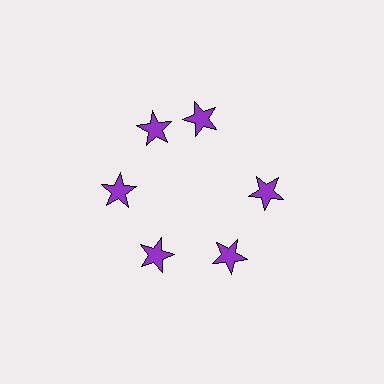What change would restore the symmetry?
The symmetry would be restored by rotating it back into even spacing with its neighbors so that all 6 stars sit at equal angles and equal distance from the center.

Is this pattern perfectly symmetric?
No. The 6 purple stars are arranged in a ring, but one element near the 1 o'clock position is rotated out of alignment along the ring, breaking the 6-fold rotational symmetry.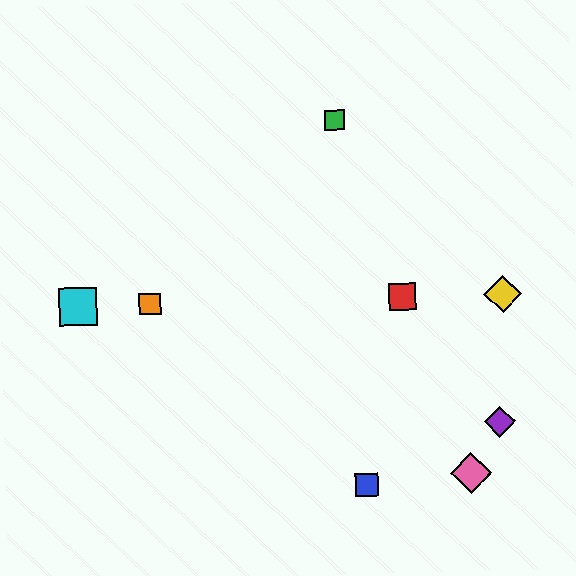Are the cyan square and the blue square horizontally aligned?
No, the cyan square is at y≈306 and the blue square is at y≈485.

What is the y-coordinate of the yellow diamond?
The yellow diamond is at y≈294.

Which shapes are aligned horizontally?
The red square, the yellow diamond, the orange square, the cyan square are aligned horizontally.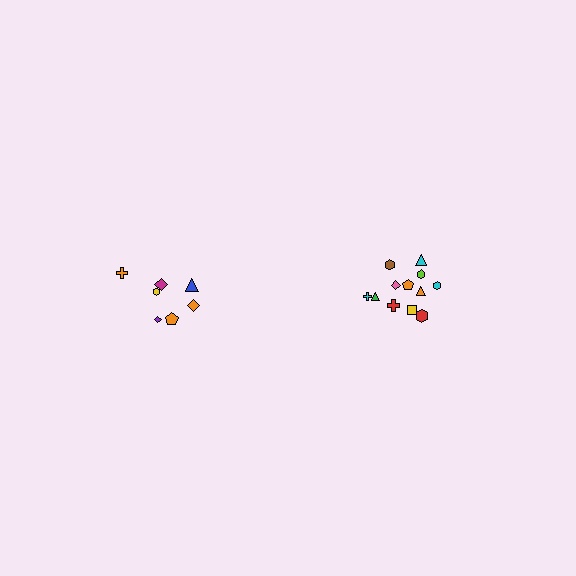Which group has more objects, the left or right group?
The right group.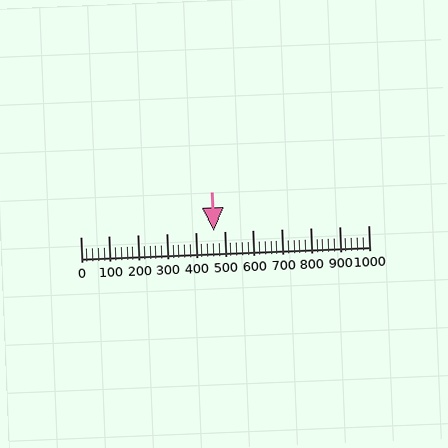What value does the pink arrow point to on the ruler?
The pink arrow points to approximately 464.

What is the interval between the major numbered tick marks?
The major tick marks are spaced 100 units apart.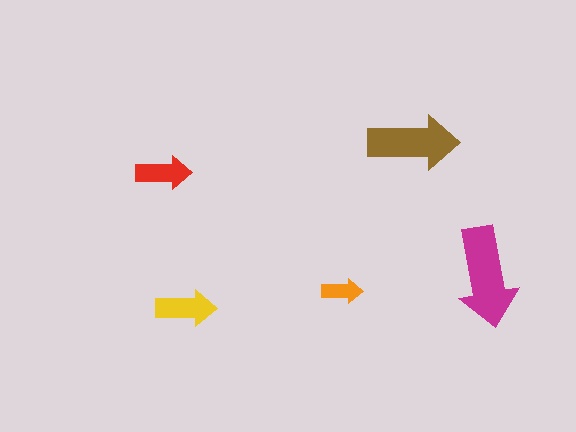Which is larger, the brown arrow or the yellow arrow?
The brown one.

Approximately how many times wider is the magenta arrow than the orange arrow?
About 2.5 times wider.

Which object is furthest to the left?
The red arrow is leftmost.